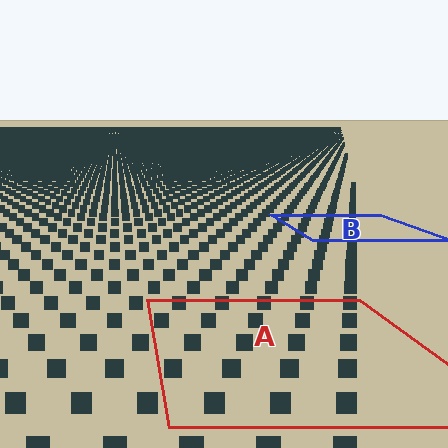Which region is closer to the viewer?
Region A is closer. The texture elements there are larger and more spread out.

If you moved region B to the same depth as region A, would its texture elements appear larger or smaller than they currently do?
They would appear larger. At a closer depth, the same texture elements are projected at a bigger on-screen size.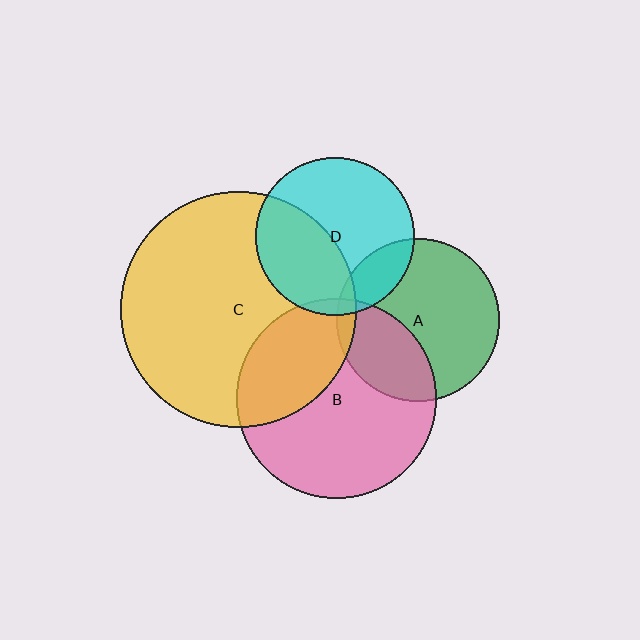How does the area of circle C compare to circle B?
Approximately 1.4 times.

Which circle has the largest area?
Circle C (yellow).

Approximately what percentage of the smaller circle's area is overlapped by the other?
Approximately 35%.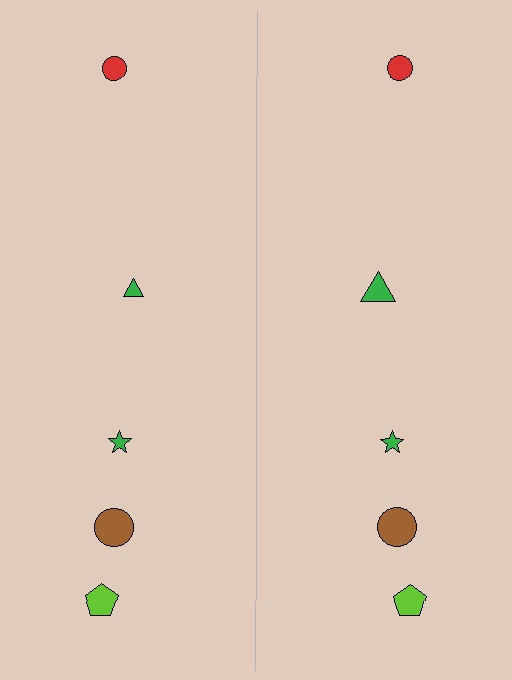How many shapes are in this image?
There are 10 shapes in this image.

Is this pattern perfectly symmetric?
No, the pattern is not perfectly symmetric. The green triangle on the right side has a different size than its mirror counterpart.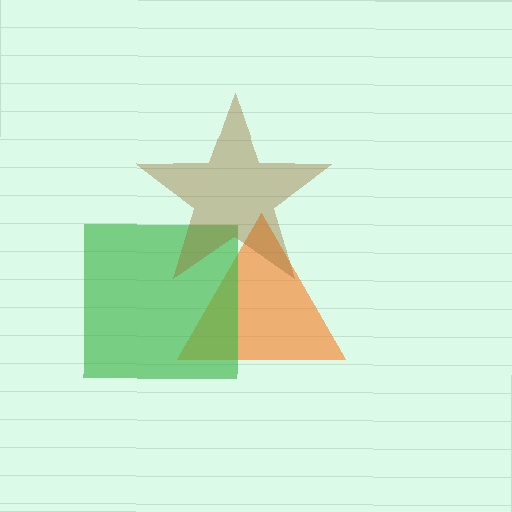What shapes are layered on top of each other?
The layered shapes are: an orange triangle, a green square, a brown star.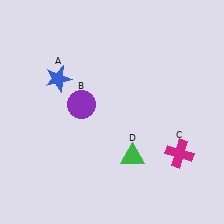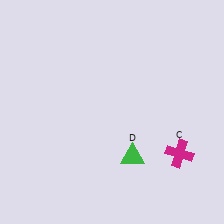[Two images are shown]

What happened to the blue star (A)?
The blue star (A) was removed in Image 2. It was in the top-left area of Image 1.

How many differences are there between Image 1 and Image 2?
There are 2 differences between the two images.